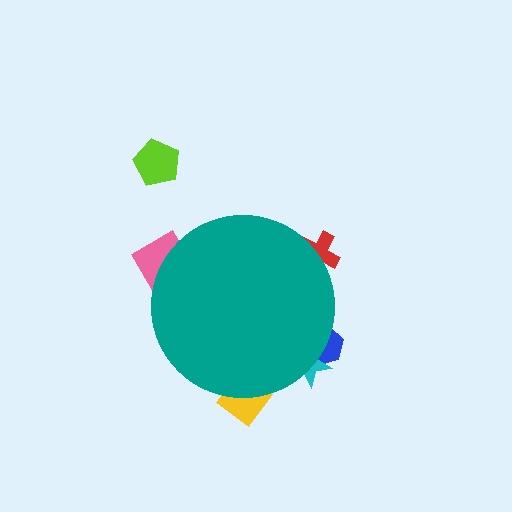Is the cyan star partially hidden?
Yes, the cyan star is partially hidden behind the teal circle.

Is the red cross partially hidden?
Yes, the red cross is partially hidden behind the teal circle.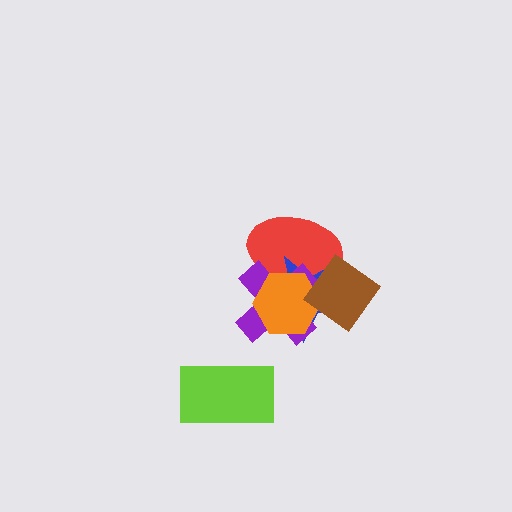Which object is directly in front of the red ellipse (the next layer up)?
The blue star is directly in front of the red ellipse.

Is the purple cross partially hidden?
Yes, it is partially covered by another shape.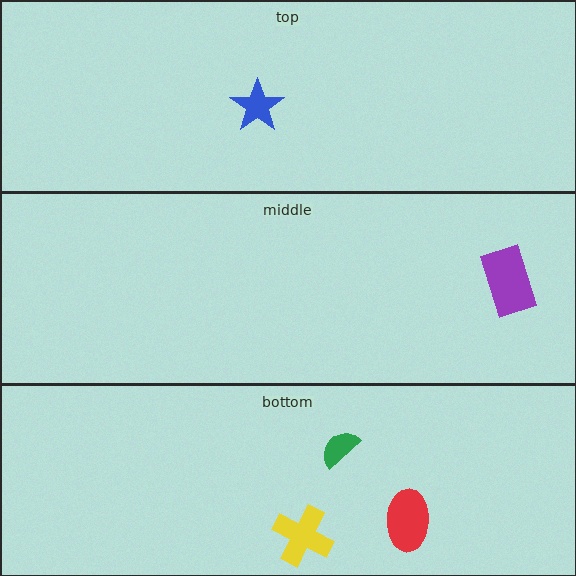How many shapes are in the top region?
1.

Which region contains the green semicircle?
The bottom region.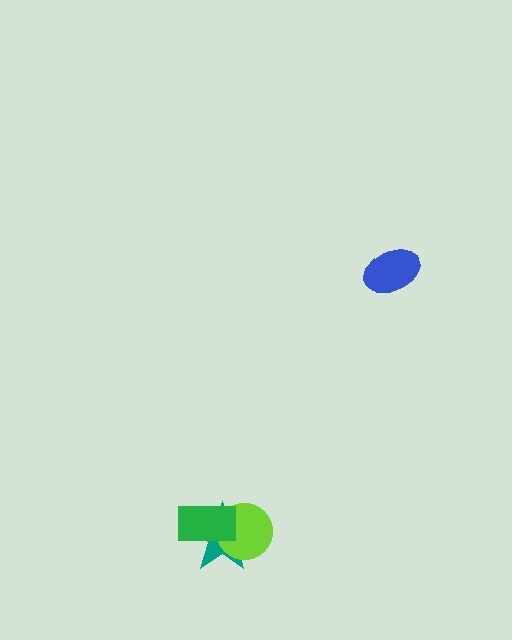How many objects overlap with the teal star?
2 objects overlap with the teal star.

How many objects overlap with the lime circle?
2 objects overlap with the lime circle.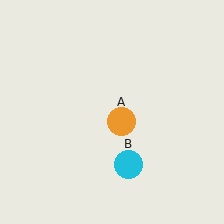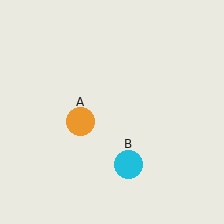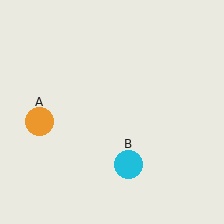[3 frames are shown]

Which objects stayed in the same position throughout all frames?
Cyan circle (object B) remained stationary.